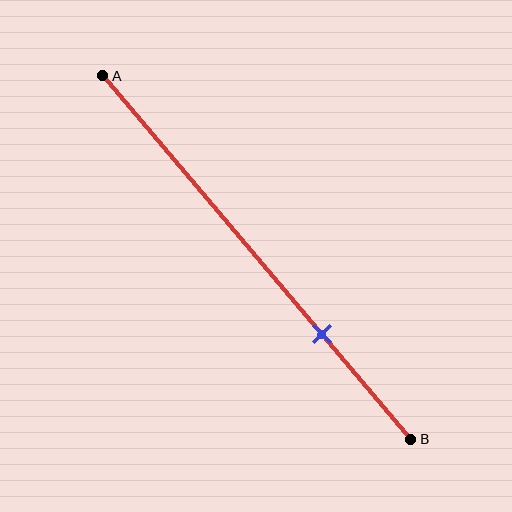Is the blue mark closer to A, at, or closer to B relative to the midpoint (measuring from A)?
The blue mark is closer to point B than the midpoint of segment AB.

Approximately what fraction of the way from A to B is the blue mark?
The blue mark is approximately 70% of the way from A to B.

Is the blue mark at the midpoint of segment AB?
No, the mark is at about 70% from A, not at the 50% midpoint.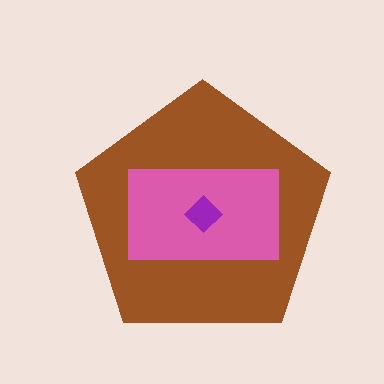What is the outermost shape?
The brown pentagon.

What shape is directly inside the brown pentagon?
The pink rectangle.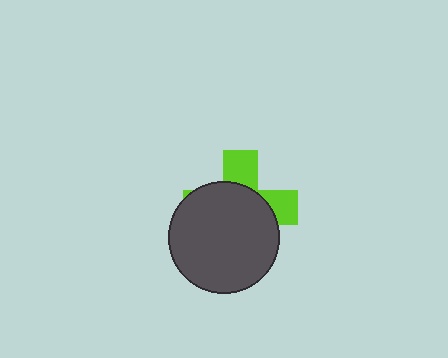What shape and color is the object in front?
The object in front is a dark gray circle.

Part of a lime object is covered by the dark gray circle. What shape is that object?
It is a cross.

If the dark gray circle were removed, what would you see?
You would see the complete lime cross.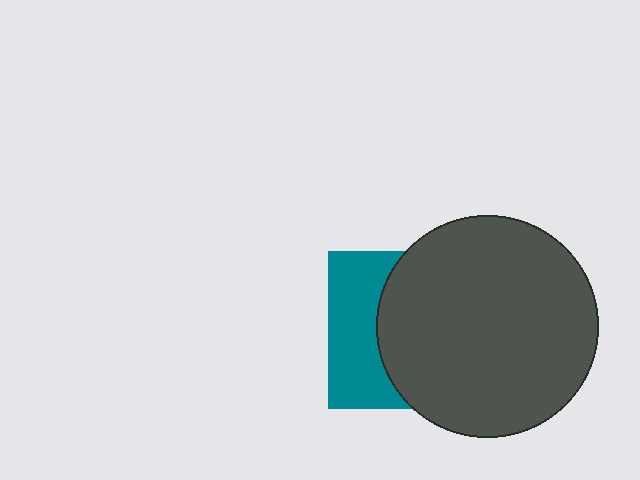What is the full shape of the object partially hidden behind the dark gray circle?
The partially hidden object is a teal square.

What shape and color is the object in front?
The object in front is a dark gray circle.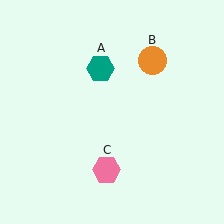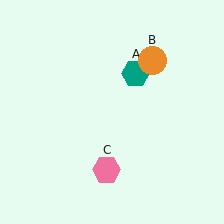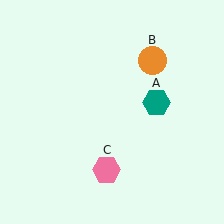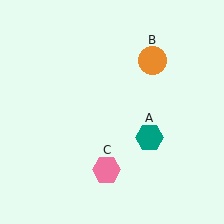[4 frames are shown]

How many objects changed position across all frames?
1 object changed position: teal hexagon (object A).